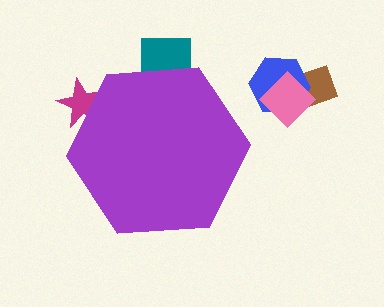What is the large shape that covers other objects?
A purple hexagon.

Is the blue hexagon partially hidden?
No, the blue hexagon is fully visible.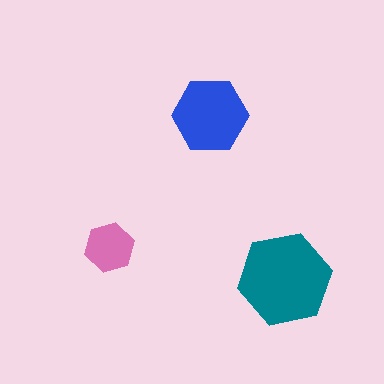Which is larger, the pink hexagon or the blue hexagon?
The blue one.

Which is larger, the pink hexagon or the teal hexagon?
The teal one.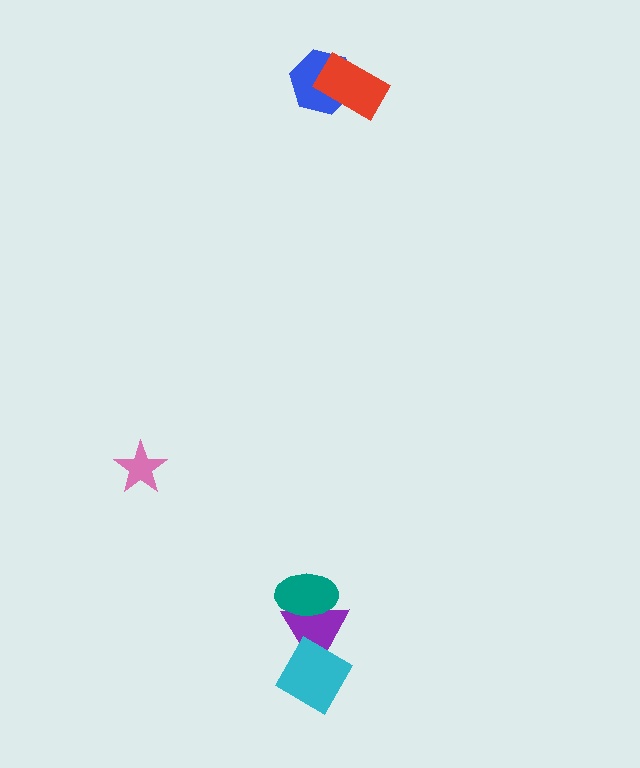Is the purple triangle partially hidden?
Yes, it is partially covered by another shape.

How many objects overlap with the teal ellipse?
1 object overlaps with the teal ellipse.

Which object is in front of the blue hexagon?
The red rectangle is in front of the blue hexagon.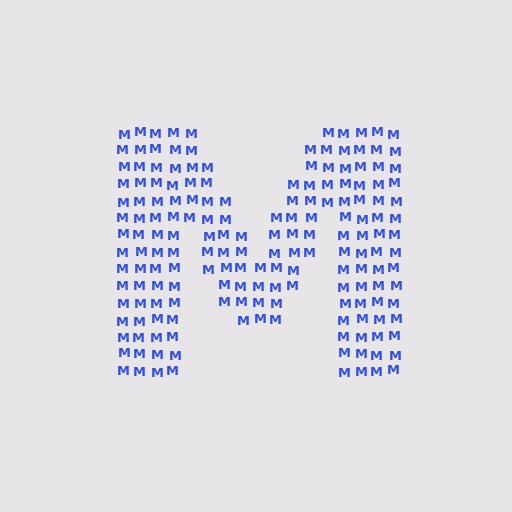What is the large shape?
The large shape is the letter M.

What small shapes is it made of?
It is made of small letter M's.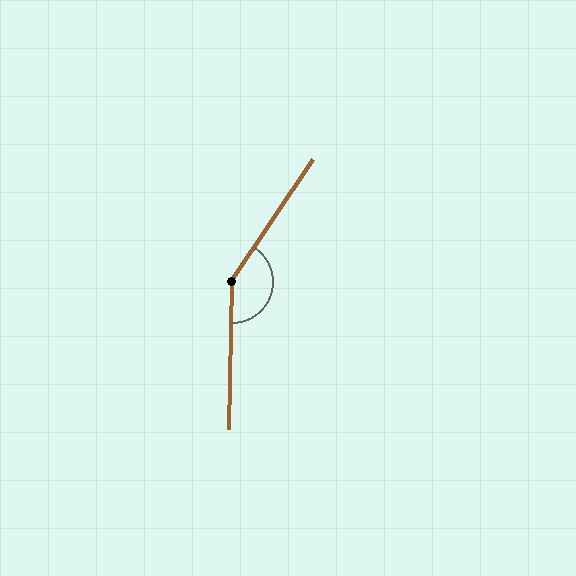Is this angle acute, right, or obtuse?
It is obtuse.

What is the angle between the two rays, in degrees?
Approximately 148 degrees.